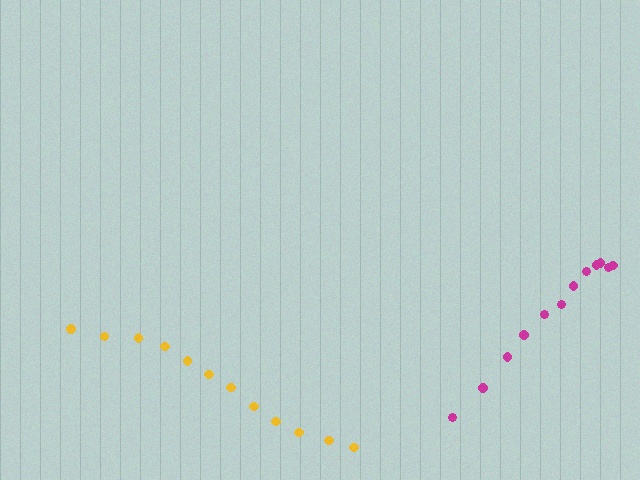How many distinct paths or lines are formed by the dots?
There are 2 distinct paths.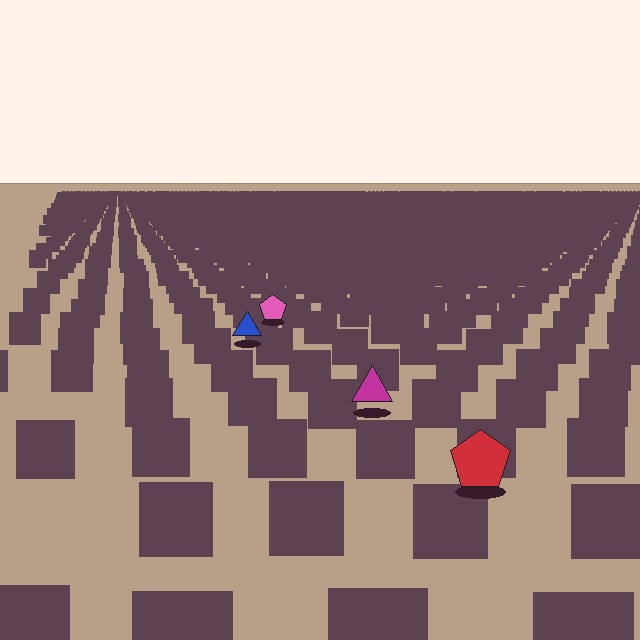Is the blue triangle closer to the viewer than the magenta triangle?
No. The magenta triangle is closer — you can tell from the texture gradient: the ground texture is coarser near it.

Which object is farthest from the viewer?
The pink pentagon is farthest from the viewer. It appears smaller and the ground texture around it is denser.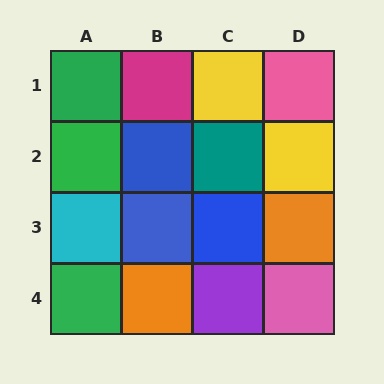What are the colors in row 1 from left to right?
Green, magenta, yellow, pink.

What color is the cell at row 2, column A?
Green.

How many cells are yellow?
2 cells are yellow.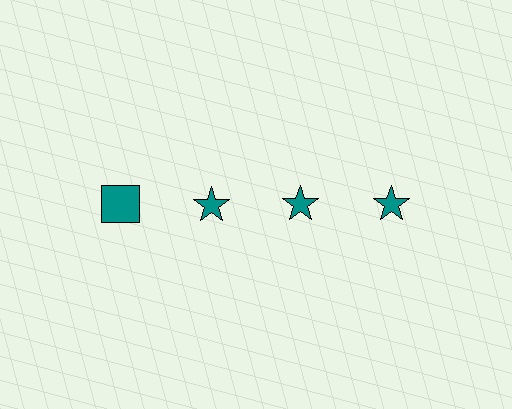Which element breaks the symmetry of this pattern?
The teal square in the top row, leftmost column breaks the symmetry. All other shapes are teal stars.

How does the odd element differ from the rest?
It has a different shape: square instead of star.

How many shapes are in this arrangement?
There are 4 shapes arranged in a grid pattern.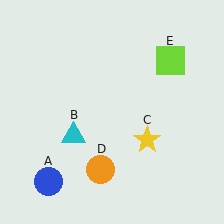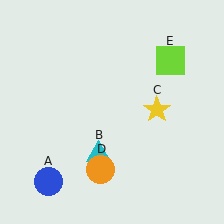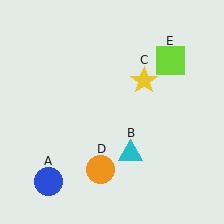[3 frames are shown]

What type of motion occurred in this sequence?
The cyan triangle (object B), yellow star (object C) rotated counterclockwise around the center of the scene.